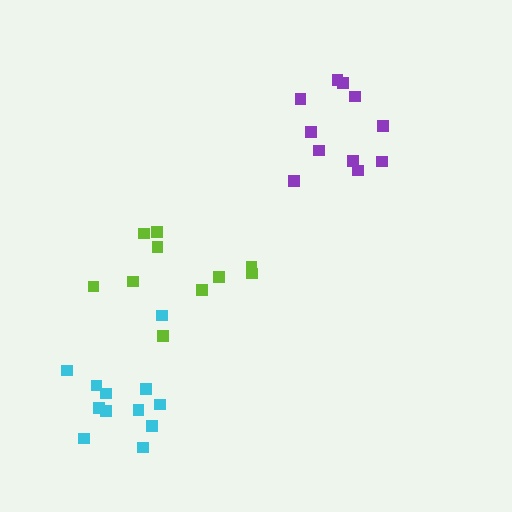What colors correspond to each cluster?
The clusters are colored: purple, lime, cyan.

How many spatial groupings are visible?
There are 3 spatial groupings.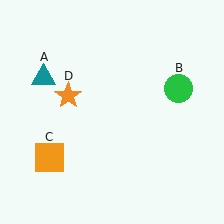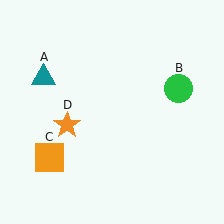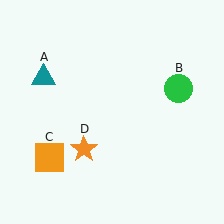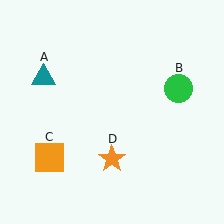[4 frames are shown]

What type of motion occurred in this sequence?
The orange star (object D) rotated counterclockwise around the center of the scene.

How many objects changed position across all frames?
1 object changed position: orange star (object D).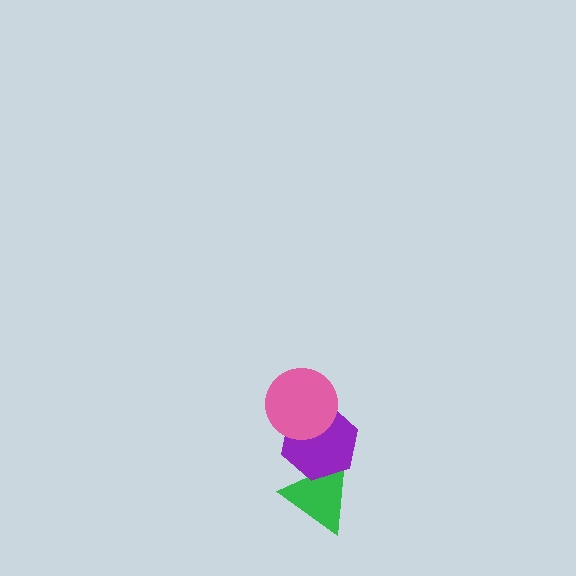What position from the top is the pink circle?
The pink circle is 1st from the top.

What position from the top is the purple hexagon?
The purple hexagon is 2nd from the top.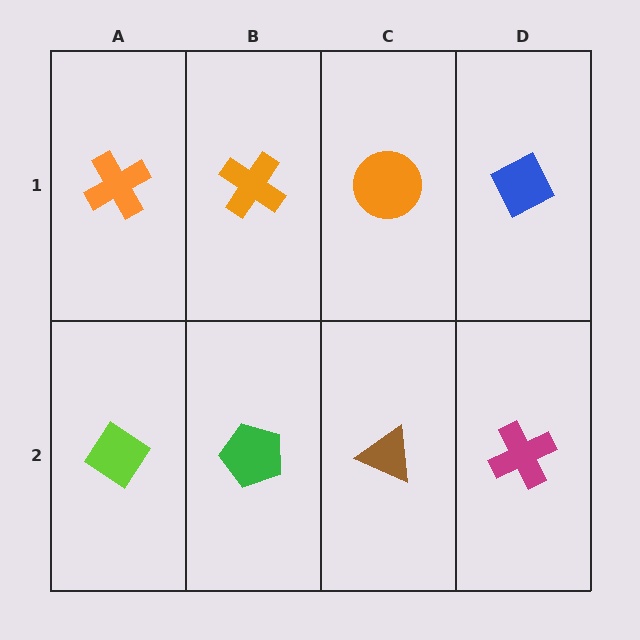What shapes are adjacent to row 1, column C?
A brown triangle (row 2, column C), an orange cross (row 1, column B), a blue diamond (row 1, column D).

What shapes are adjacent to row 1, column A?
A lime diamond (row 2, column A), an orange cross (row 1, column B).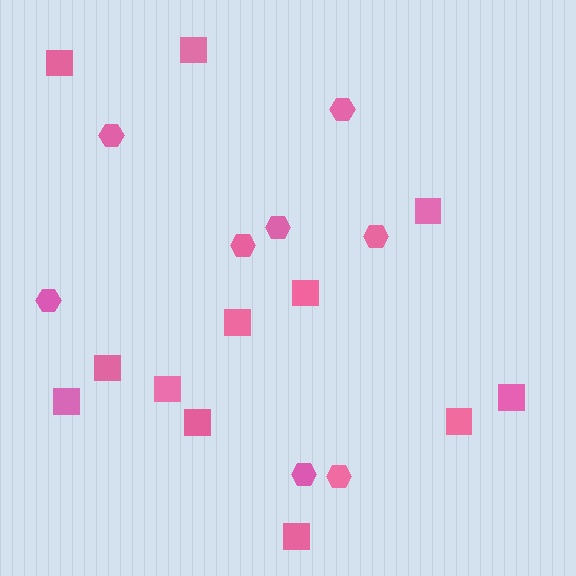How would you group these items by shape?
There are 2 groups: one group of squares (12) and one group of hexagons (8).